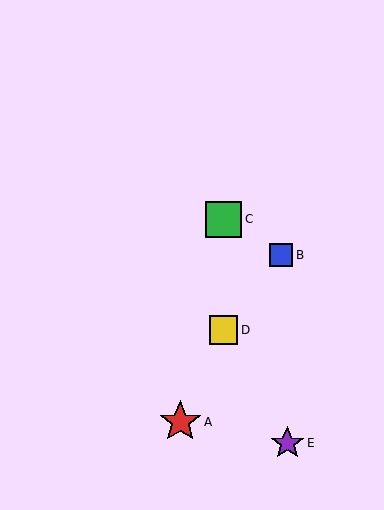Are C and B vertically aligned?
No, C is at x≈224 and B is at x≈281.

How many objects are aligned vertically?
2 objects (C, D) are aligned vertically.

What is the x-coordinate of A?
Object A is at x≈180.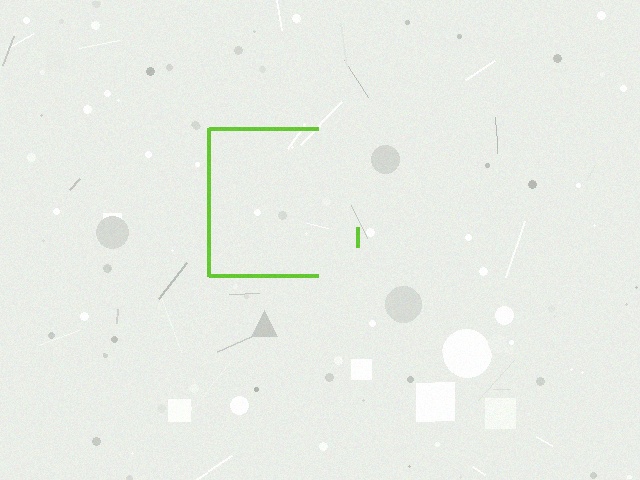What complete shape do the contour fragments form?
The contour fragments form a square.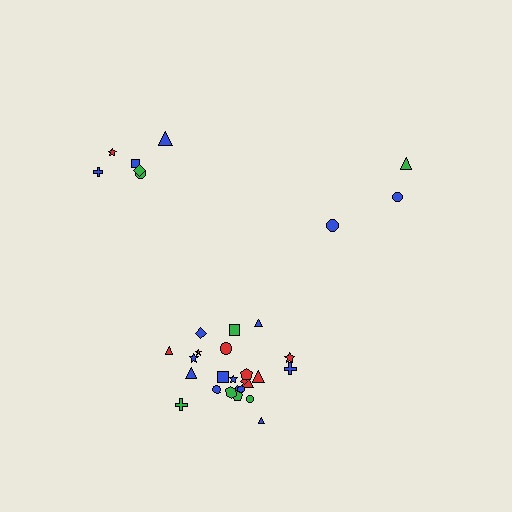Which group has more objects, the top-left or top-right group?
The top-left group.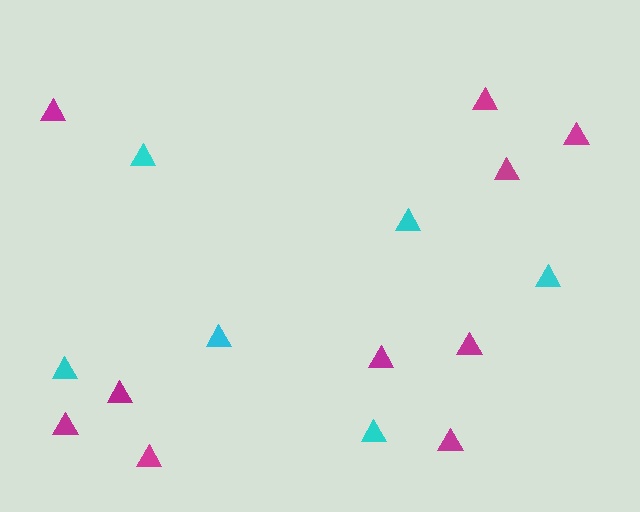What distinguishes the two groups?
There are 2 groups: one group of cyan triangles (6) and one group of magenta triangles (10).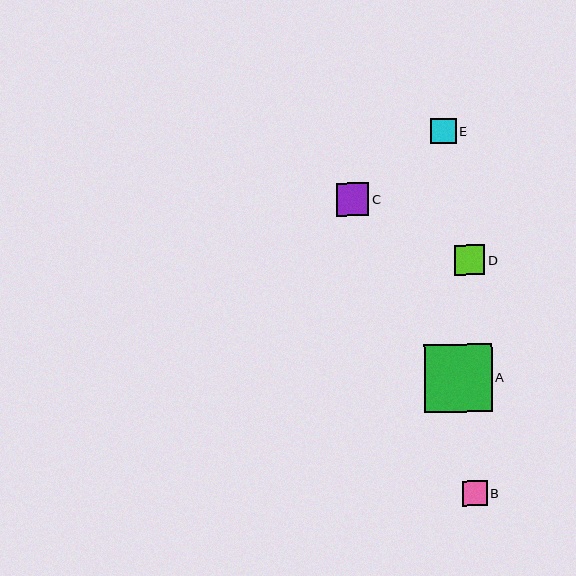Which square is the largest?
Square A is the largest with a size of approximately 67 pixels.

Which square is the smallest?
Square B is the smallest with a size of approximately 25 pixels.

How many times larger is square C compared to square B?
Square C is approximately 1.3 times the size of square B.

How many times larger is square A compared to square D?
Square A is approximately 2.2 times the size of square D.